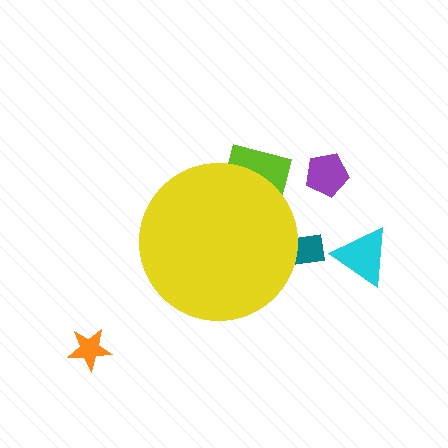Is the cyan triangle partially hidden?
No, the cyan triangle is fully visible.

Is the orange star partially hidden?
No, the orange star is fully visible.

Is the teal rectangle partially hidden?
Yes, the teal rectangle is partially hidden behind the yellow circle.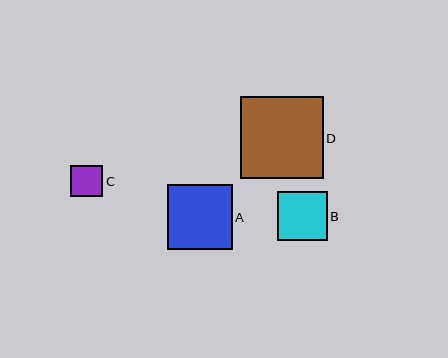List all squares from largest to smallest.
From largest to smallest: D, A, B, C.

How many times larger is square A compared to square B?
Square A is approximately 1.3 times the size of square B.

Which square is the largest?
Square D is the largest with a size of approximately 82 pixels.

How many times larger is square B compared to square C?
Square B is approximately 1.6 times the size of square C.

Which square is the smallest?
Square C is the smallest with a size of approximately 32 pixels.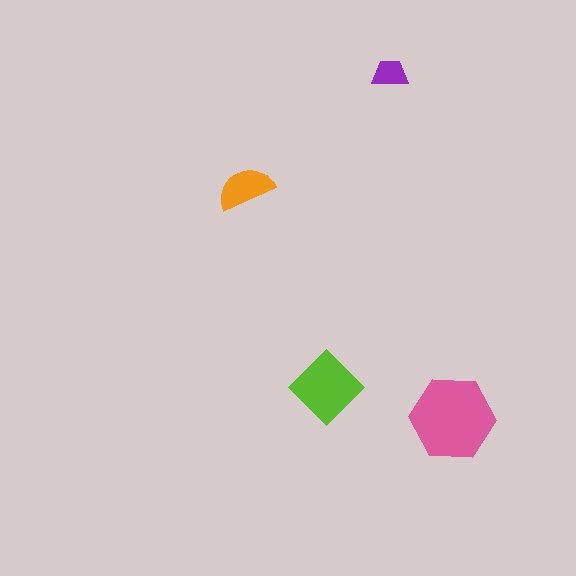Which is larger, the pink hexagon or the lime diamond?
The pink hexagon.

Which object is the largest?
The pink hexagon.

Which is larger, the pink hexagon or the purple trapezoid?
The pink hexagon.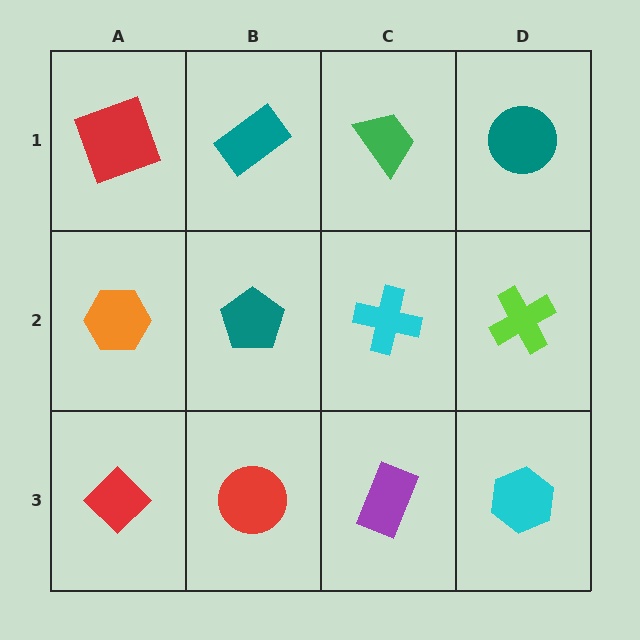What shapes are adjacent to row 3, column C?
A cyan cross (row 2, column C), a red circle (row 3, column B), a cyan hexagon (row 3, column D).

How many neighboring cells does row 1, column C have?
3.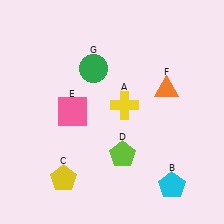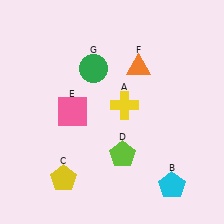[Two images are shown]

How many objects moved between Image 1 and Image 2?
1 object moved between the two images.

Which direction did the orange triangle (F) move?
The orange triangle (F) moved left.